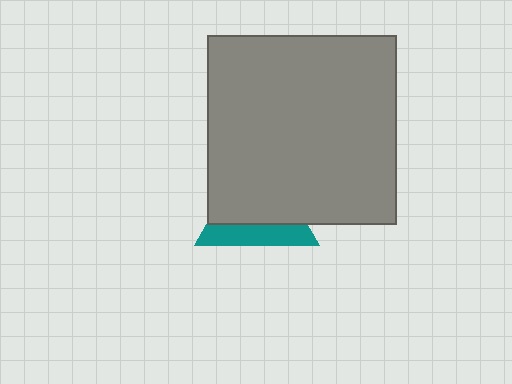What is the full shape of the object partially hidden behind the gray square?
The partially hidden object is a teal triangle.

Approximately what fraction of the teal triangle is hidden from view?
Roughly 67% of the teal triangle is hidden behind the gray square.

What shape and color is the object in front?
The object in front is a gray square.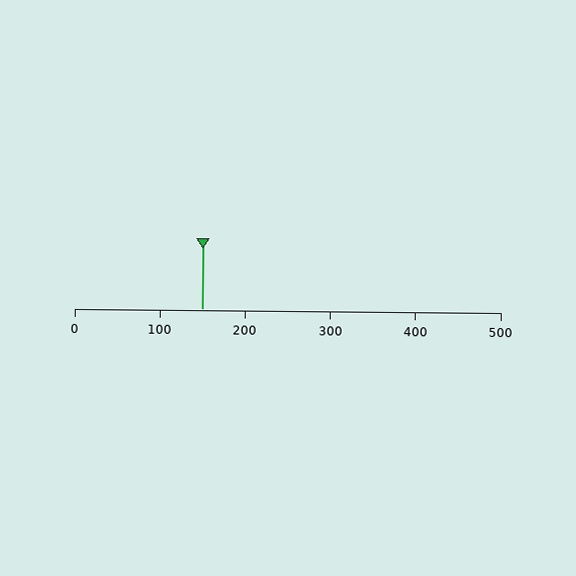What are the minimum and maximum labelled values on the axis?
The axis runs from 0 to 500.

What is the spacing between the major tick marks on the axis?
The major ticks are spaced 100 apart.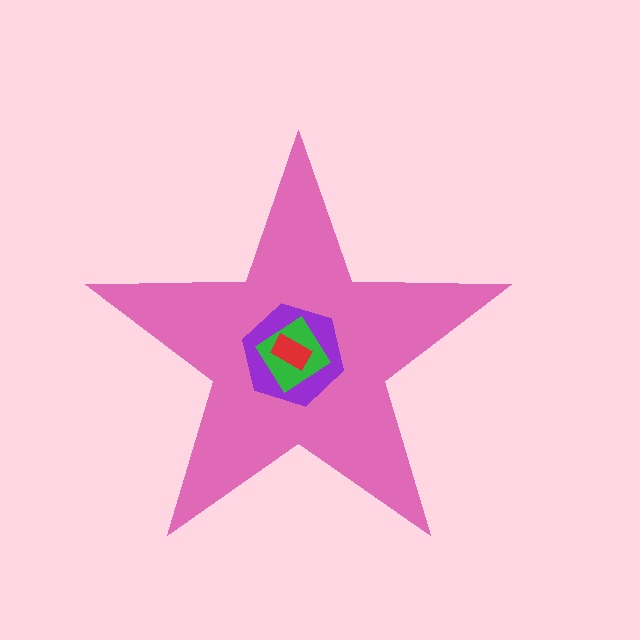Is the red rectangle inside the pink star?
Yes.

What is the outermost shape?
The pink star.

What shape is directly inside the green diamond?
The red rectangle.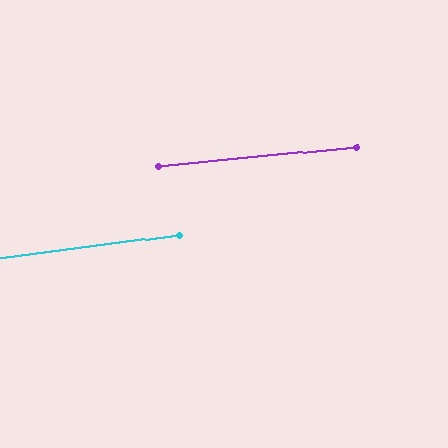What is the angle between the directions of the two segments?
Approximately 2 degrees.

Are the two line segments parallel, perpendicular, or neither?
Parallel — their directions differ by only 1.8°.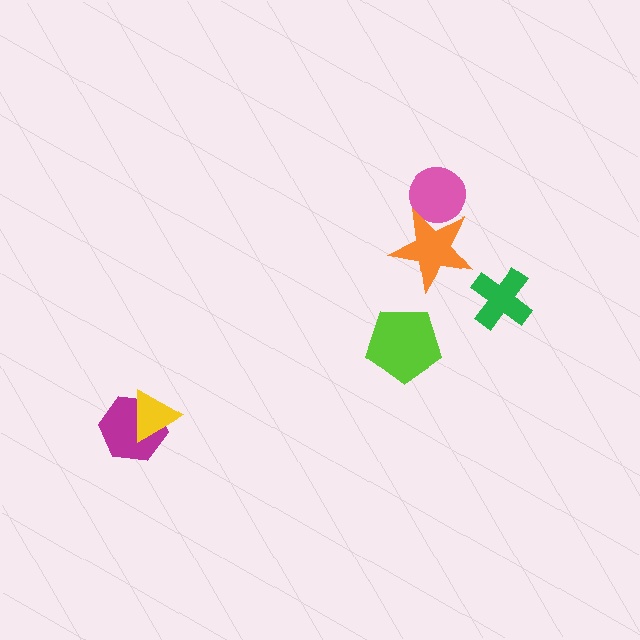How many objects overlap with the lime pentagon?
0 objects overlap with the lime pentagon.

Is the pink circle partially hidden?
Yes, it is partially covered by another shape.